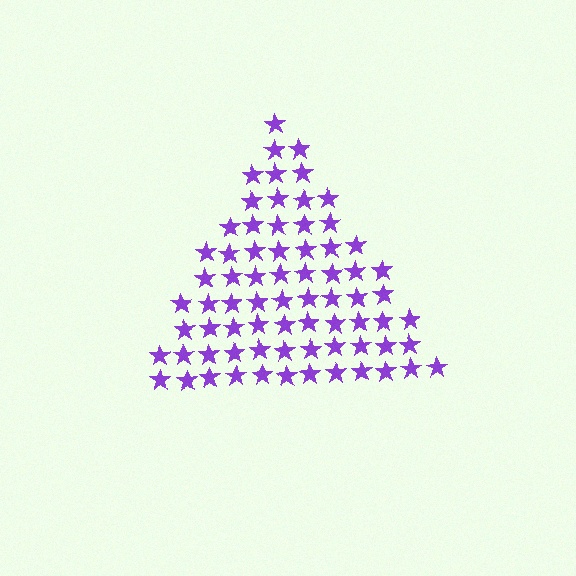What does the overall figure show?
The overall figure shows a triangle.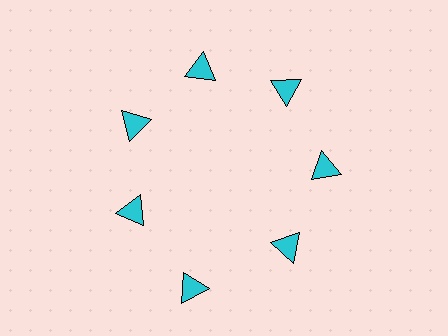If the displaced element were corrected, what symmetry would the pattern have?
It would have 7-fold rotational symmetry — the pattern would map onto itself every 51 degrees.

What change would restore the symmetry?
The symmetry would be restored by moving it inward, back onto the ring so that all 7 triangles sit at equal angles and equal distance from the center.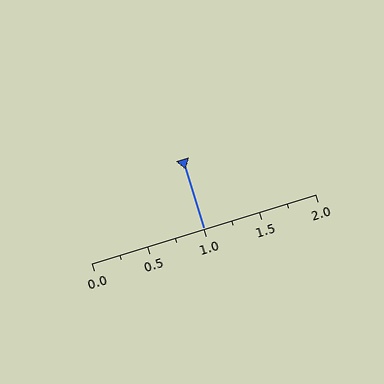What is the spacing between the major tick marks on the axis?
The major ticks are spaced 0.5 apart.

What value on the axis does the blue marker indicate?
The marker indicates approximately 1.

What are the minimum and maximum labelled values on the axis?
The axis runs from 0.0 to 2.0.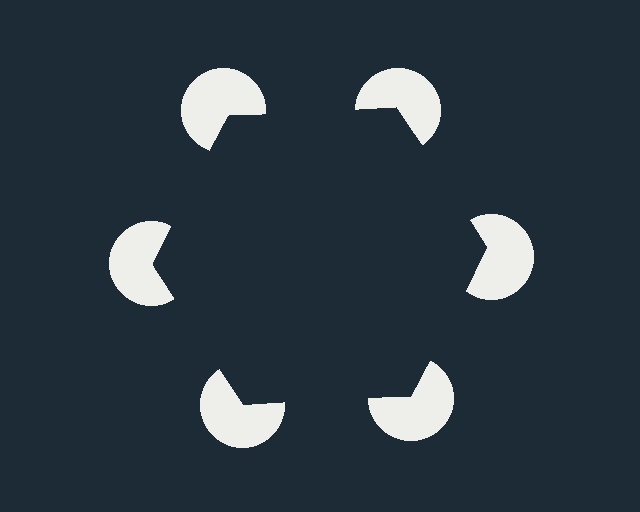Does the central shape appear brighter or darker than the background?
It typically appears slightly darker than the background, even though no actual brightness change is drawn.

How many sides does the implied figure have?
6 sides.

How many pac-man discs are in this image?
There are 6 — one at each vertex of the illusory hexagon.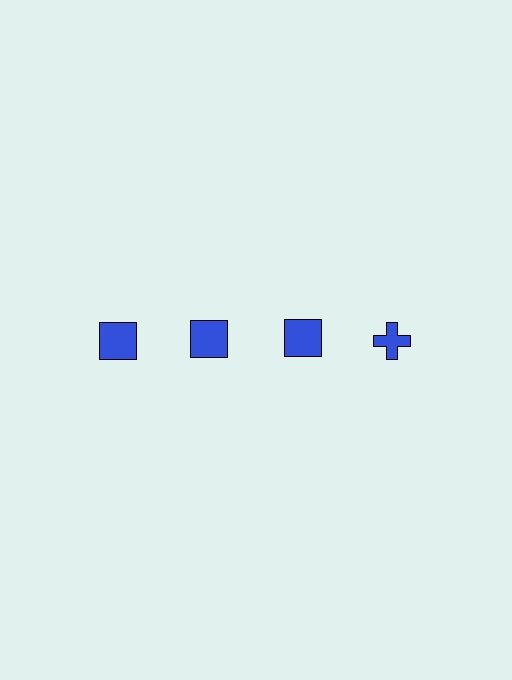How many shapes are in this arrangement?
There are 4 shapes arranged in a grid pattern.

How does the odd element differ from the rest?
It has a different shape: cross instead of square.